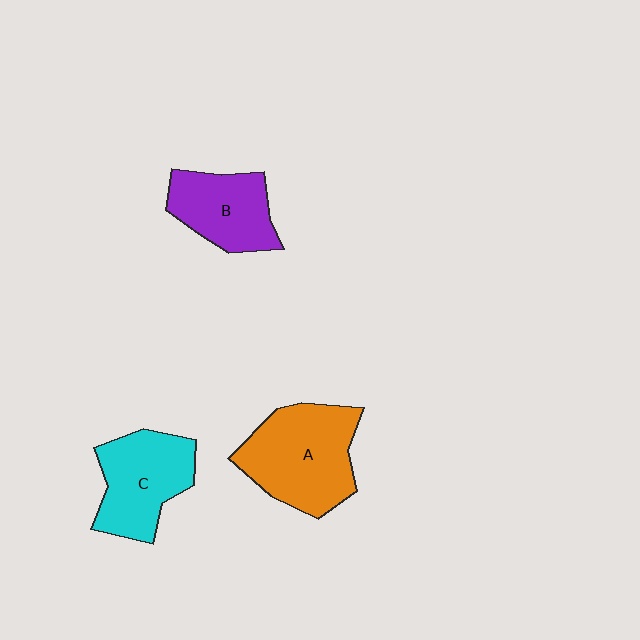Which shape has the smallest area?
Shape B (purple).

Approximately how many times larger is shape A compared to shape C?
Approximately 1.2 times.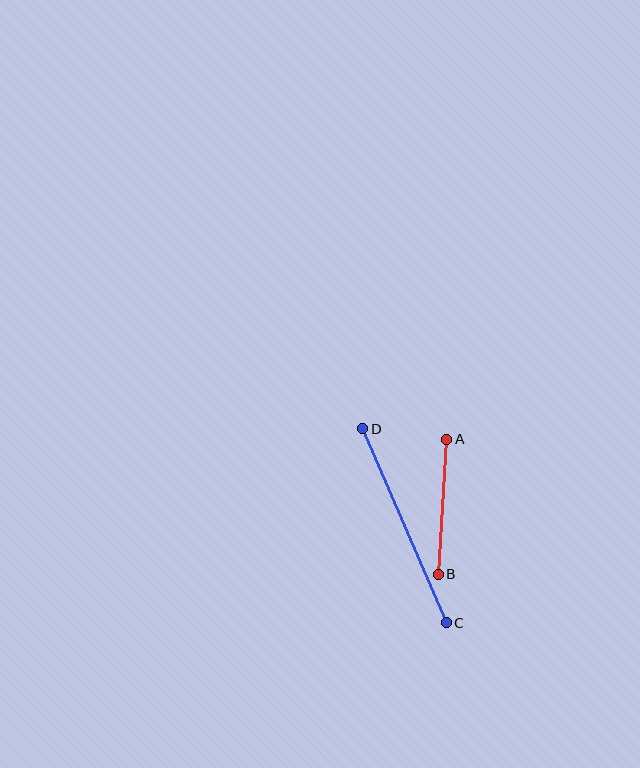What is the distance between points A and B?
The distance is approximately 135 pixels.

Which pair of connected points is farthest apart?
Points C and D are farthest apart.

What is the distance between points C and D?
The distance is approximately 211 pixels.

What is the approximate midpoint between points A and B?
The midpoint is at approximately (443, 507) pixels.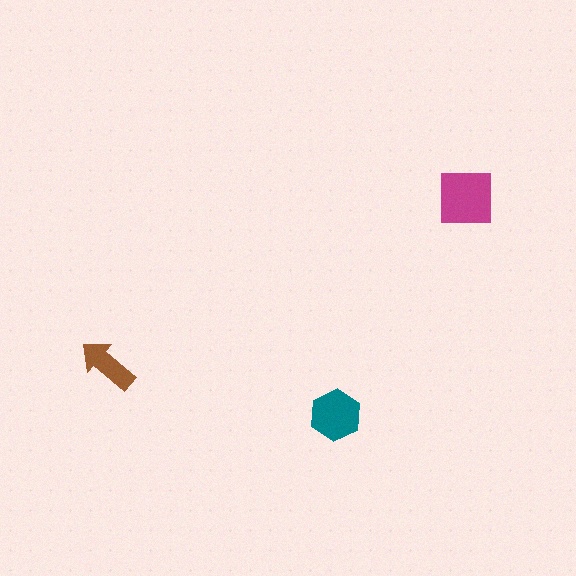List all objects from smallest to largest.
The brown arrow, the teal hexagon, the magenta square.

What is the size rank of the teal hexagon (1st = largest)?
2nd.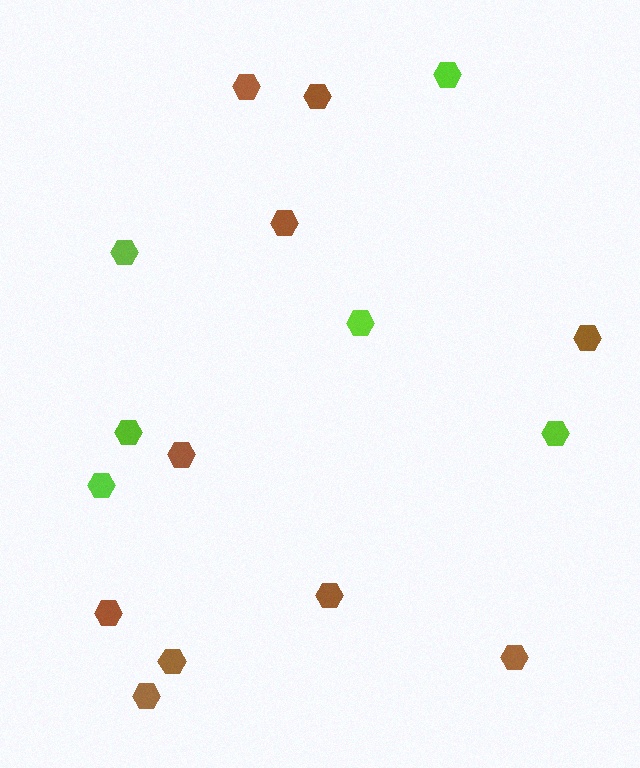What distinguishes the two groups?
There are 2 groups: one group of brown hexagons (10) and one group of lime hexagons (6).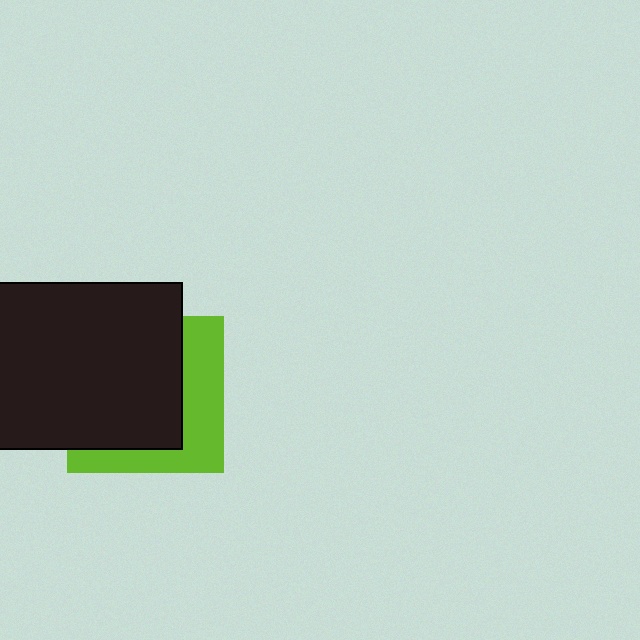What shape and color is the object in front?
The object in front is a black rectangle.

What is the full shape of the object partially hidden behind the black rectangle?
The partially hidden object is a lime square.